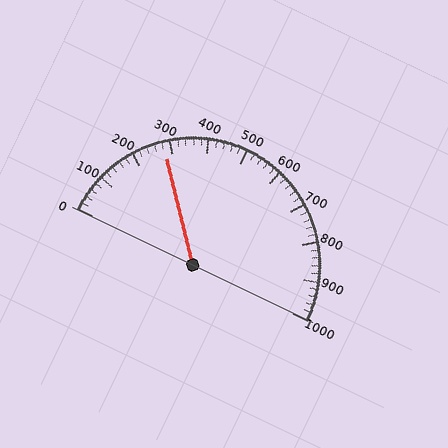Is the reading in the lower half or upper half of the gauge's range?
The reading is in the lower half of the range (0 to 1000).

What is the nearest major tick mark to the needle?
The nearest major tick mark is 300.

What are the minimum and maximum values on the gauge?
The gauge ranges from 0 to 1000.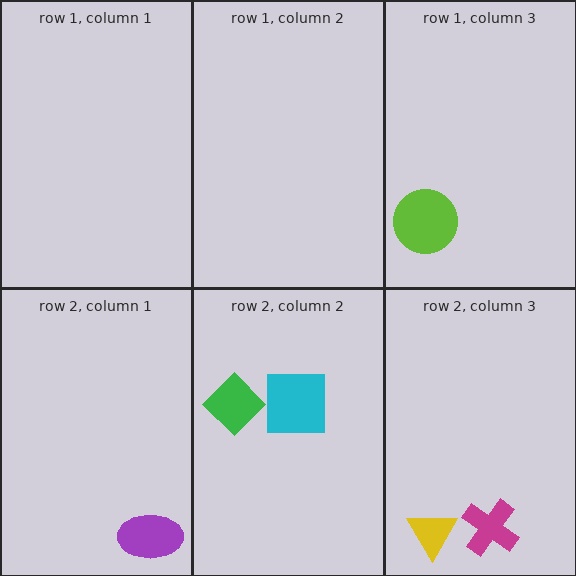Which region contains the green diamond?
The row 2, column 2 region.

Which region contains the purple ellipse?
The row 2, column 1 region.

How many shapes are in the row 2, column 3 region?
2.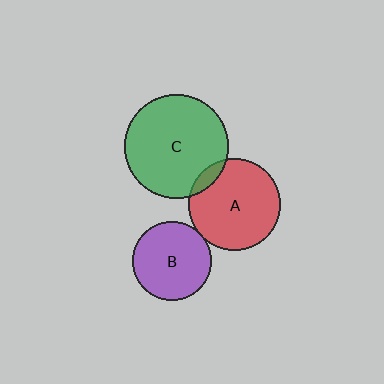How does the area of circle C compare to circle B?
Approximately 1.8 times.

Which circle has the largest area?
Circle C (green).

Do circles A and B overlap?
Yes.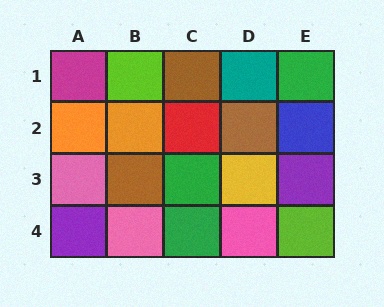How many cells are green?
3 cells are green.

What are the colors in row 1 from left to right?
Magenta, lime, brown, teal, green.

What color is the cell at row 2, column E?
Blue.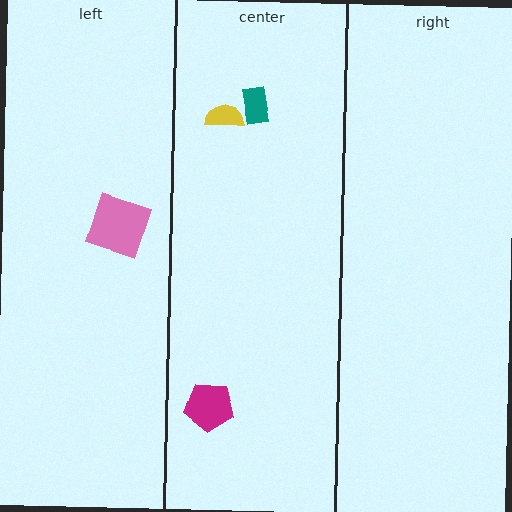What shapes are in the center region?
The magenta pentagon, the yellow semicircle, the teal rectangle.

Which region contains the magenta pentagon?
The center region.